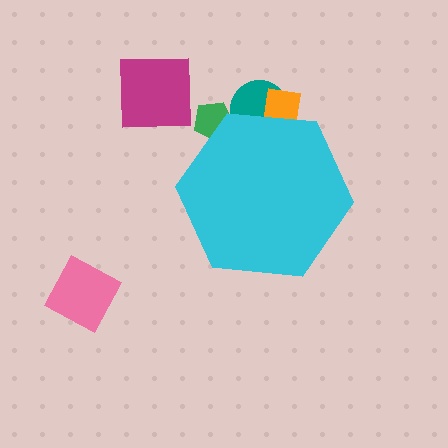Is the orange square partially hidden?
Yes, the orange square is partially hidden behind the cyan hexagon.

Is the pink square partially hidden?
No, the pink square is fully visible.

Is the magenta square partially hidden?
No, the magenta square is fully visible.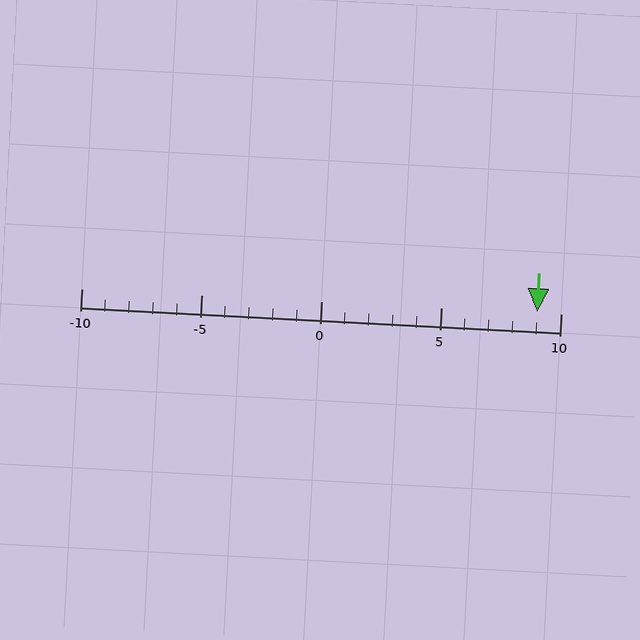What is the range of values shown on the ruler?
The ruler shows values from -10 to 10.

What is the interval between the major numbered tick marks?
The major tick marks are spaced 5 units apart.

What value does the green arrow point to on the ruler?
The green arrow points to approximately 9.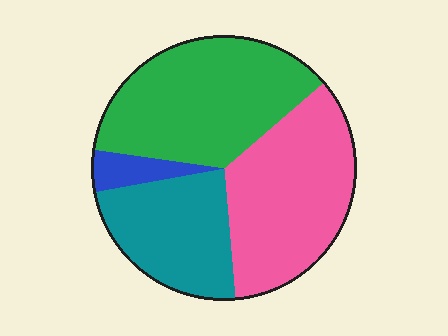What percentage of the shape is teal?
Teal takes up about one quarter (1/4) of the shape.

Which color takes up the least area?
Blue, at roughly 5%.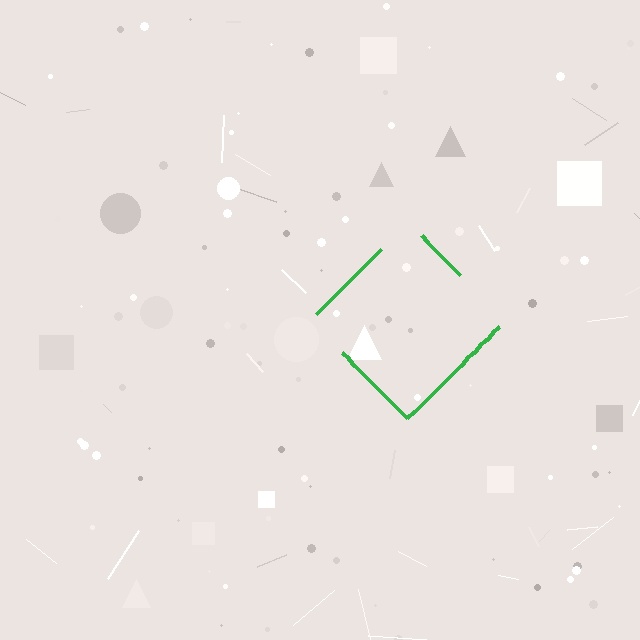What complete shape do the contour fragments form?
The contour fragments form a diamond.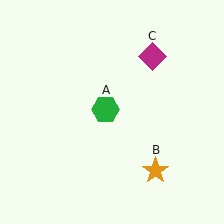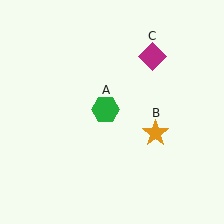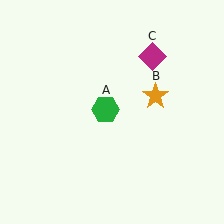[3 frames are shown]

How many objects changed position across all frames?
1 object changed position: orange star (object B).